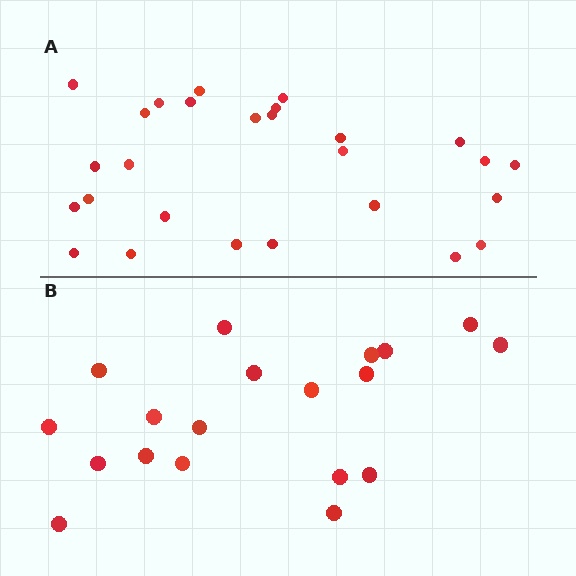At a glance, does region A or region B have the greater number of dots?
Region A (the top region) has more dots.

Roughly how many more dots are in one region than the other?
Region A has roughly 8 or so more dots than region B.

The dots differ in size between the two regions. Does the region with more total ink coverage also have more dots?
No. Region B has more total ink coverage because its dots are larger, but region A actually contains more individual dots. Total area can be misleading — the number of items is what matters here.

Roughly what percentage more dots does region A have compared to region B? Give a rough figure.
About 40% more.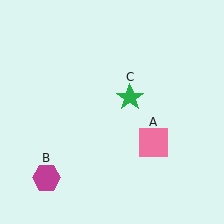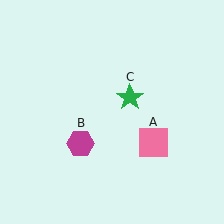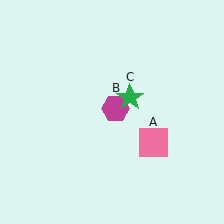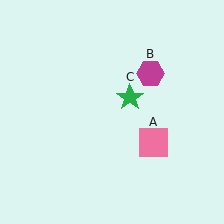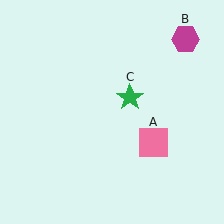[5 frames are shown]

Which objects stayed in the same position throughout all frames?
Pink square (object A) and green star (object C) remained stationary.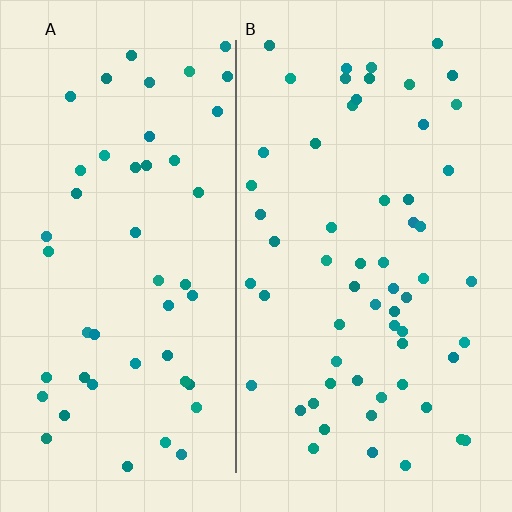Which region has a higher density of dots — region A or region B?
B (the right).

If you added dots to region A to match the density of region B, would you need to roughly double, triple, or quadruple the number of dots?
Approximately double.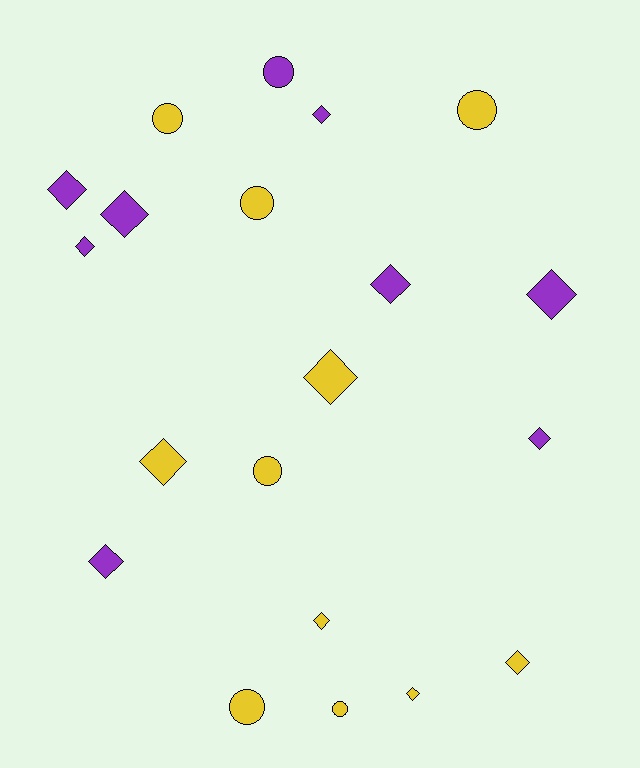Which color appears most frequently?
Yellow, with 11 objects.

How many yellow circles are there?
There are 6 yellow circles.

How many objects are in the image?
There are 20 objects.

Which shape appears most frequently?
Diamond, with 13 objects.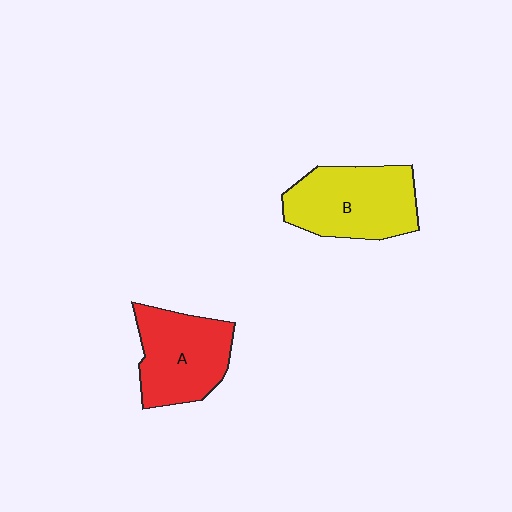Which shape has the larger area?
Shape B (yellow).